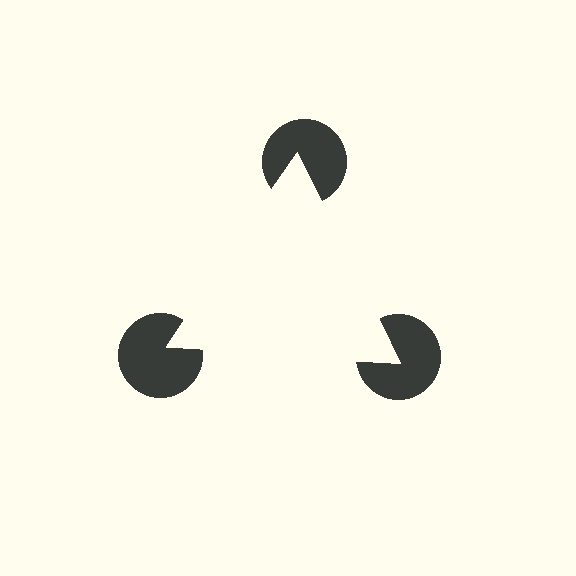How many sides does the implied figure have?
3 sides.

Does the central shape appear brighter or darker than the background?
It typically appears slightly brighter than the background, even though no actual brightness change is drawn.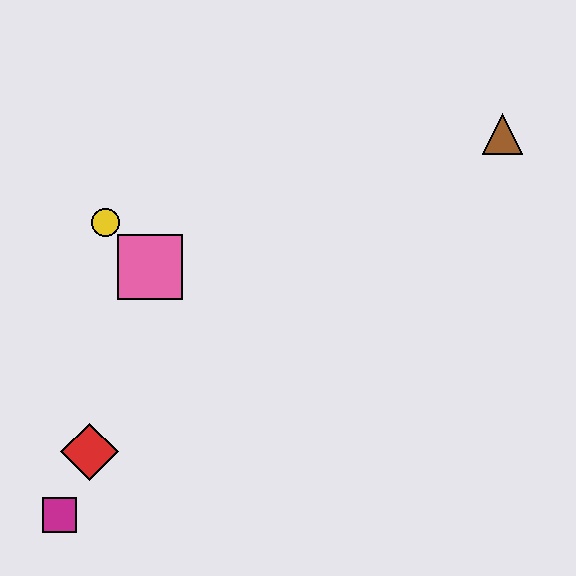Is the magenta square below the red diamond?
Yes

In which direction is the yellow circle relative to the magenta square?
The yellow circle is above the magenta square.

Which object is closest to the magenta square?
The red diamond is closest to the magenta square.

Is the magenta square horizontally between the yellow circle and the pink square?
No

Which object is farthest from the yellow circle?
The brown triangle is farthest from the yellow circle.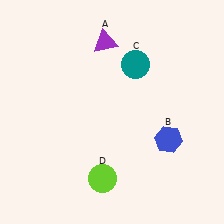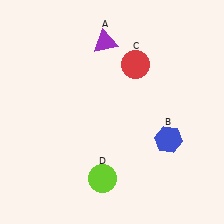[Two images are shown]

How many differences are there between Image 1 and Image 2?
There is 1 difference between the two images.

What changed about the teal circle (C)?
In Image 1, C is teal. In Image 2, it changed to red.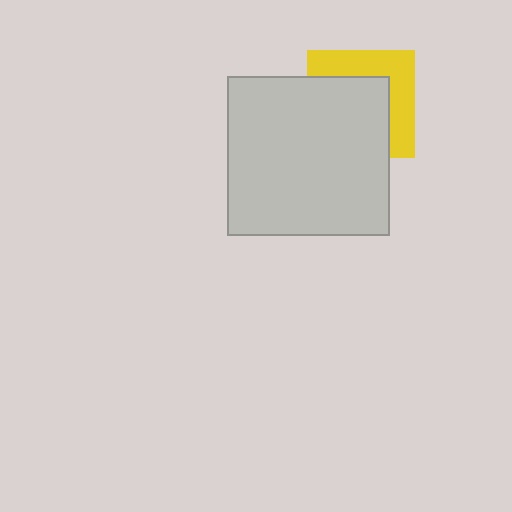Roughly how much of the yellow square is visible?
A small part of it is visible (roughly 42%).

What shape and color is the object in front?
The object in front is a light gray rectangle.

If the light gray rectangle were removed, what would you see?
You would see the complete yellow square.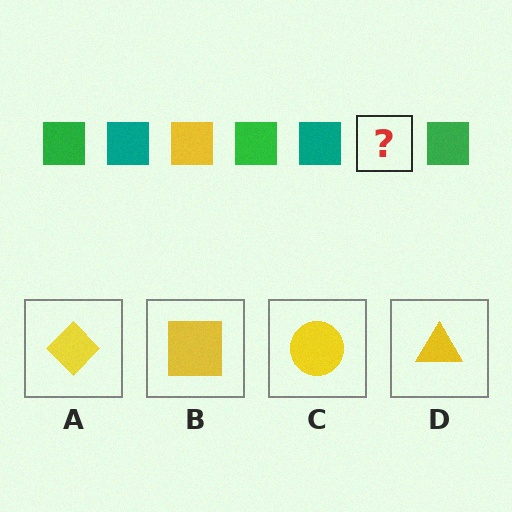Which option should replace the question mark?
Option B.